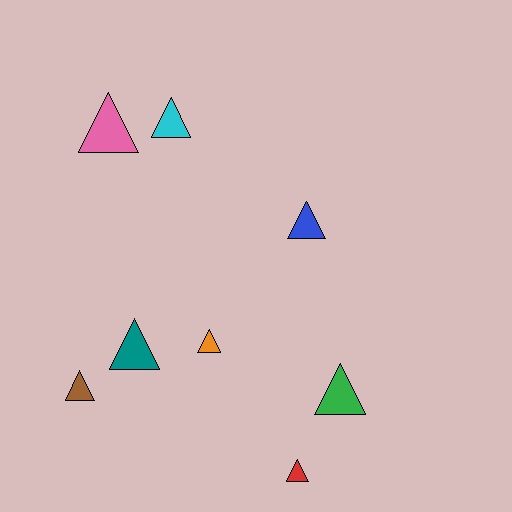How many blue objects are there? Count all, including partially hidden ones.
There is 1 blue object.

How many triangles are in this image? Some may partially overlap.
There are 8 triangles.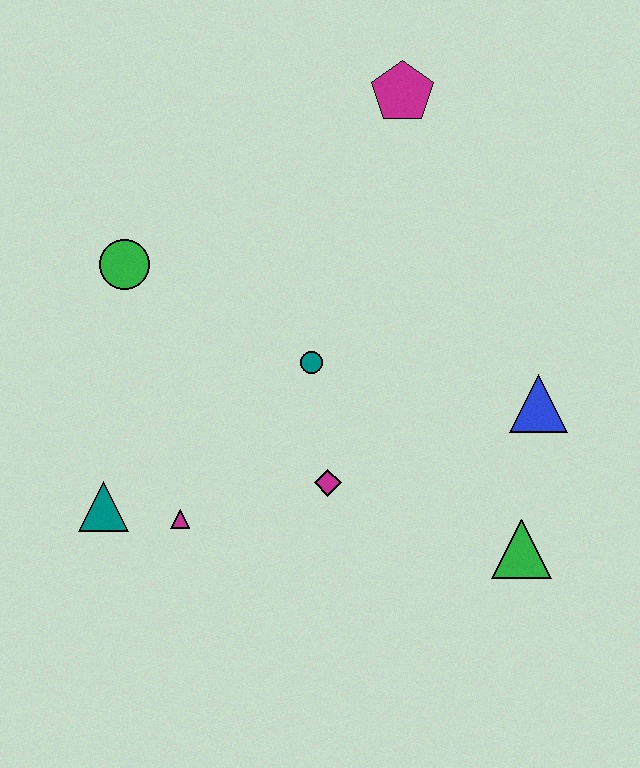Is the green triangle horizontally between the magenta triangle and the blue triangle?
Yes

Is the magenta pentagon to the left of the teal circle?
No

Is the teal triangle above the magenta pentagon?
No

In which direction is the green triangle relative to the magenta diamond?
The green triangle is to the right of the magenta diamond.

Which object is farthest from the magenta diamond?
The magenta pentagon is farthest from the magenta diamond.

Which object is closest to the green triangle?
The blue triangle is closest to the green triangle.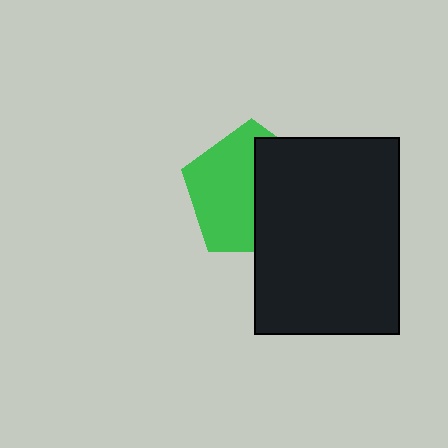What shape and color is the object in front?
The object in front is a black rectangle.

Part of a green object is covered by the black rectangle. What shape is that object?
It is a pentagon.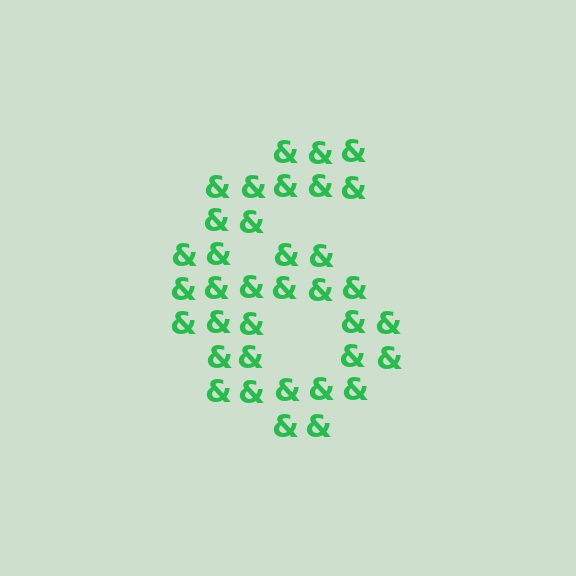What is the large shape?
The large shape is the digit 6.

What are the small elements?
The small elements are ampersands.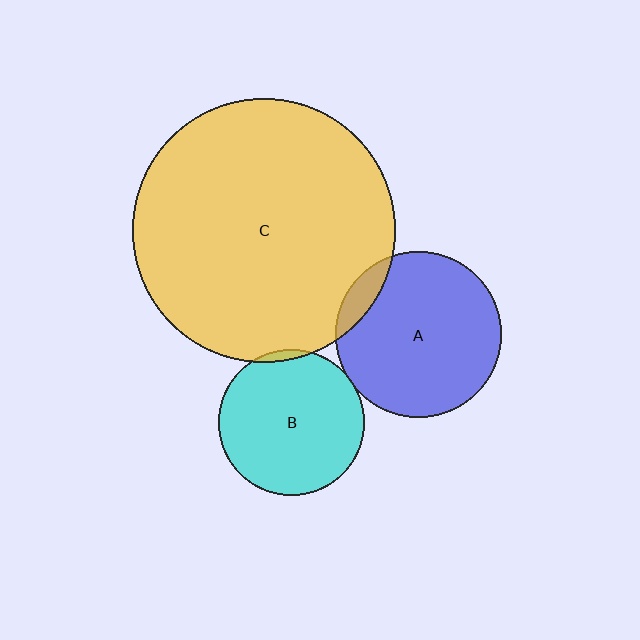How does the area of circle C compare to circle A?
Approximately 2.5 times.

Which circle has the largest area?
Circle C (yellow).